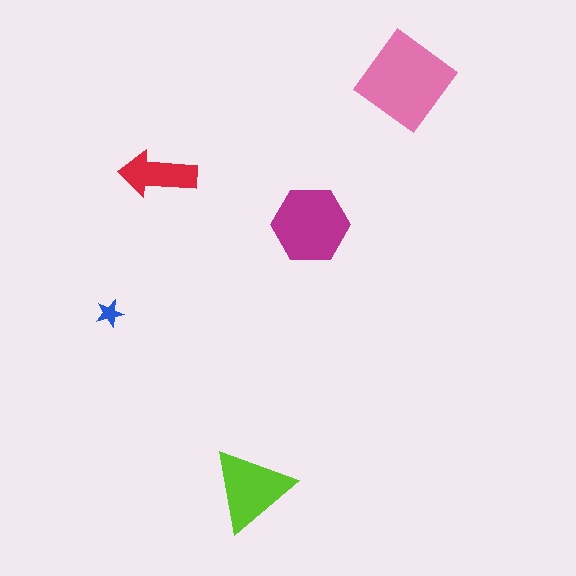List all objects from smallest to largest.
The blue star, the red arrow, the lime triangle, the magenta hexagon, the pink diamond.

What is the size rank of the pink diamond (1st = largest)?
1st.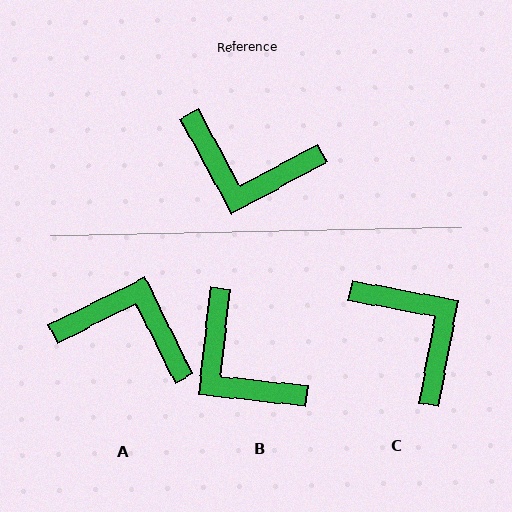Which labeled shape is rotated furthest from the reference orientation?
A, about 178 degrees away.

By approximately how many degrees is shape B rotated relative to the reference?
Approximately 35 degrees clockwise.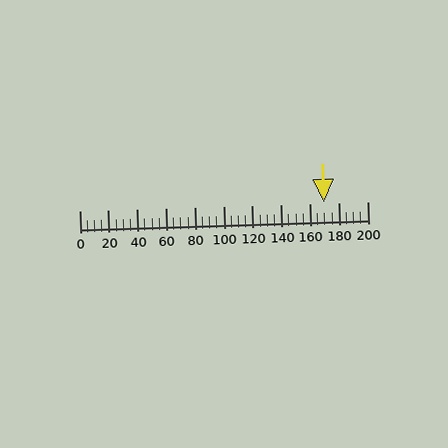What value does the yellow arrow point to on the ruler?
The yellow arrow points to approximately 170.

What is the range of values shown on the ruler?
The ruler shows values from 0 to 200.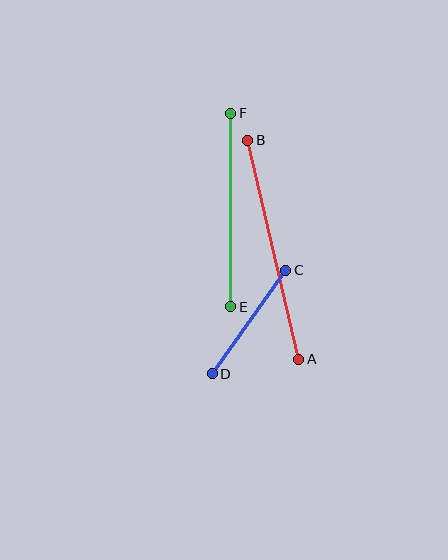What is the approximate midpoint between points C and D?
The midpoint is at approximately (249, 322) pixels.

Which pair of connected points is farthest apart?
Points A and B are farthest apart.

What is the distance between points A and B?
The distance is approximately 225 pixels.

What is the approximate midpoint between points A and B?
The midpoint is at approximately (273, 250) pixels.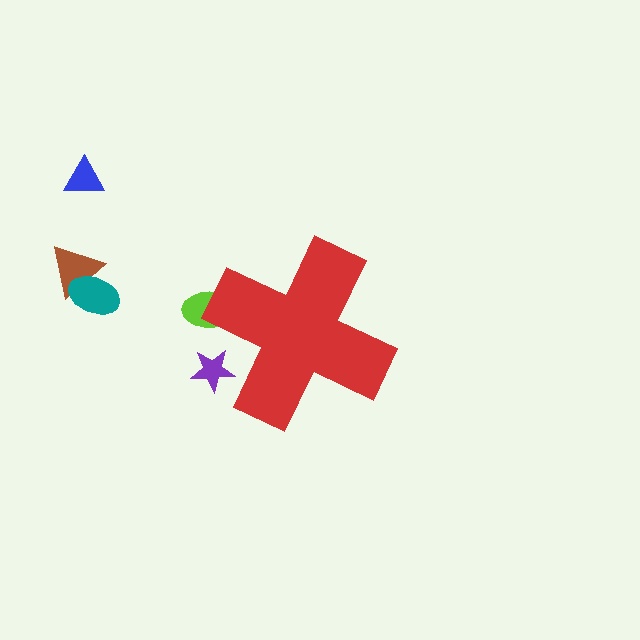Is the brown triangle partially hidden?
No, the brown triangle is fully visible.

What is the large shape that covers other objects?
A red cross.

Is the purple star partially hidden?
Yes, the purple star is partially hidden behind the red cross.